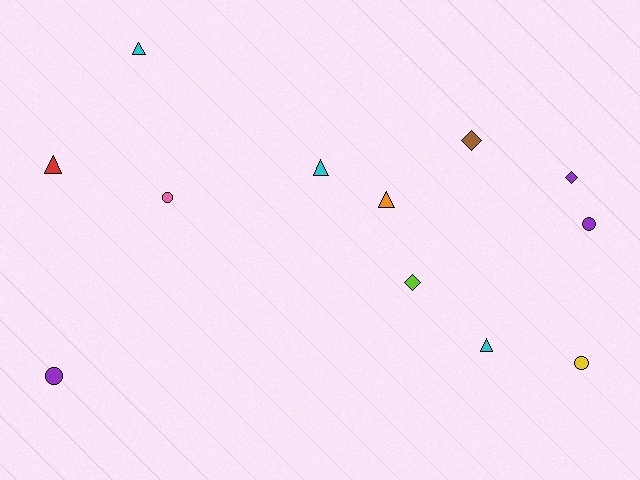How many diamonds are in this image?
There are 3 diamonds.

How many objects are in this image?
There are 12 objects.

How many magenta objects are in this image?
There are no magenta objects.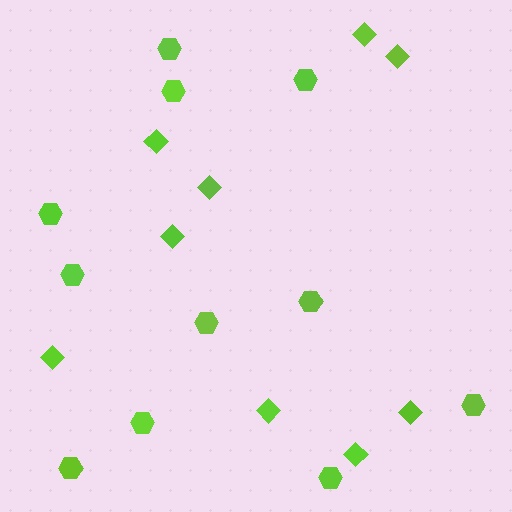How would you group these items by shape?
There are 2 groups: one group of diamonds (9) and one group of hexagons (11).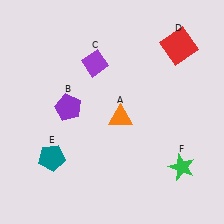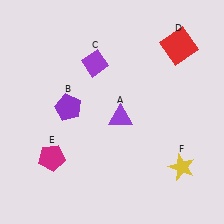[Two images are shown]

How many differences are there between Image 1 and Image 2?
There are 3 differences between the two images.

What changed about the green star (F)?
In Image 1, F is green. In Image 2, it changed to yellow.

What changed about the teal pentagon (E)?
In Image 1, E is teal. In Image 2, it changed to magenta.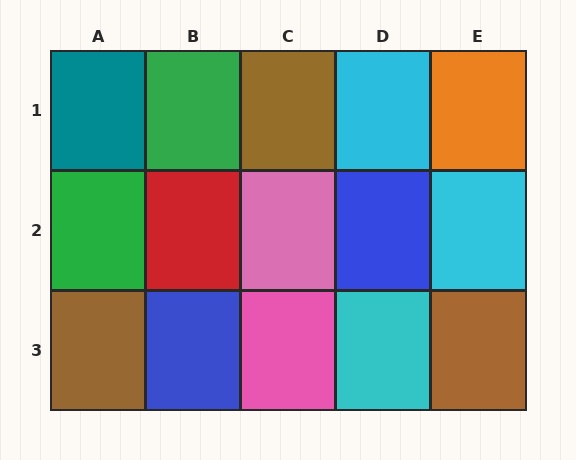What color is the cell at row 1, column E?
Orange.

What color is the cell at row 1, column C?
Brown.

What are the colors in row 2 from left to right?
Green, red, pink, blue, cyan.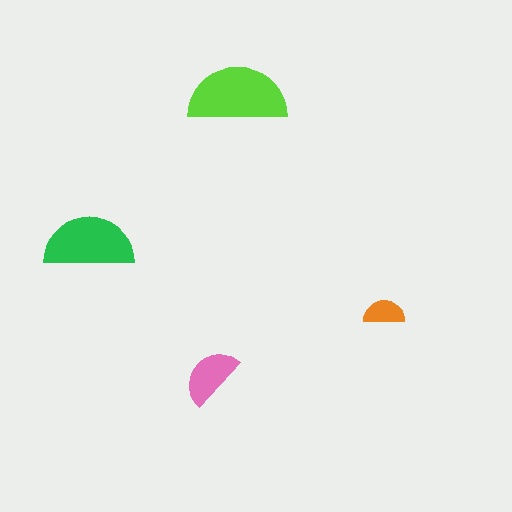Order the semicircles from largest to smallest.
the lime one, the green one, the pink one, the orange one.